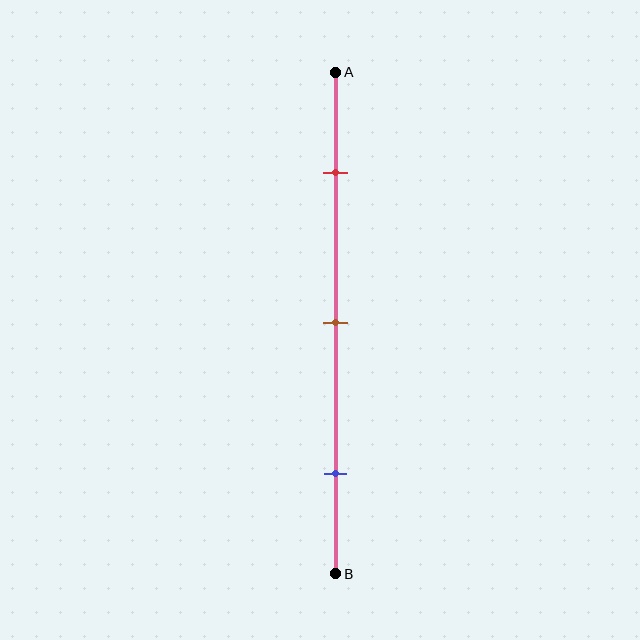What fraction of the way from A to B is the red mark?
The red mark is approximately 20% (0.2) of the way from A to B.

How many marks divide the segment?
There are 3 marks dividing the segment.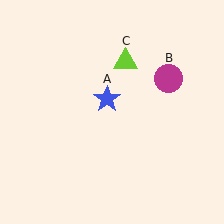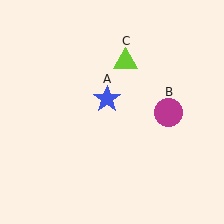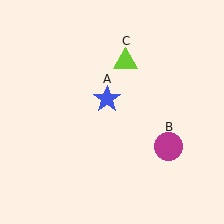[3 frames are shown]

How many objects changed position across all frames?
1 object changed position: magenta circle (object B).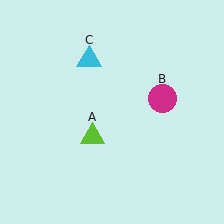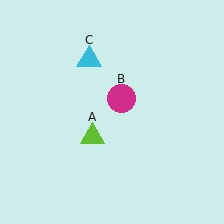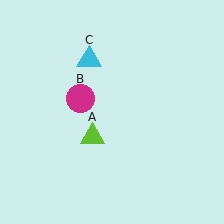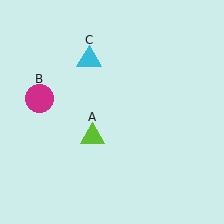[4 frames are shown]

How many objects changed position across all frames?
1 object changed position: magenta circle (object B).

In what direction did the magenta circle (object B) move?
The magenta circle (object B) moved left.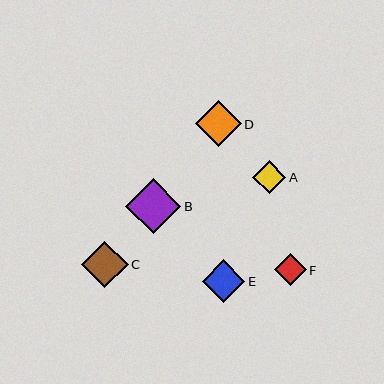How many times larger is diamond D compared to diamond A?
Diamond D is approximately 1.4 times the size of diamond A.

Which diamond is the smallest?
Diamond F is the smallest with a size of approximately 32 pixels.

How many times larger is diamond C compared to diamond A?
Diamond C is approximately 1.4 times the size of diamond A.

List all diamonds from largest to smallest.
From largest to smallest: B, C, D, E, A, F.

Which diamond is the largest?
Diamond B is the largest with a size of approximately 55 pixels.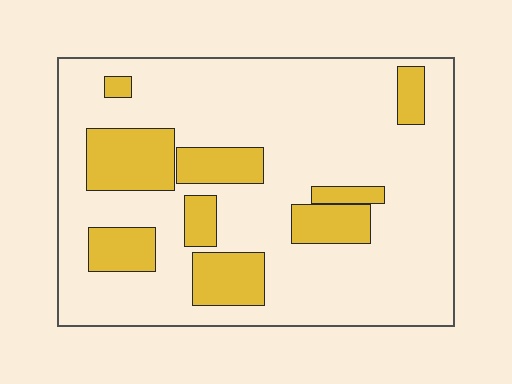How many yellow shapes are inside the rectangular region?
9.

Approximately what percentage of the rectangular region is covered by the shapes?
Approximately 25%.